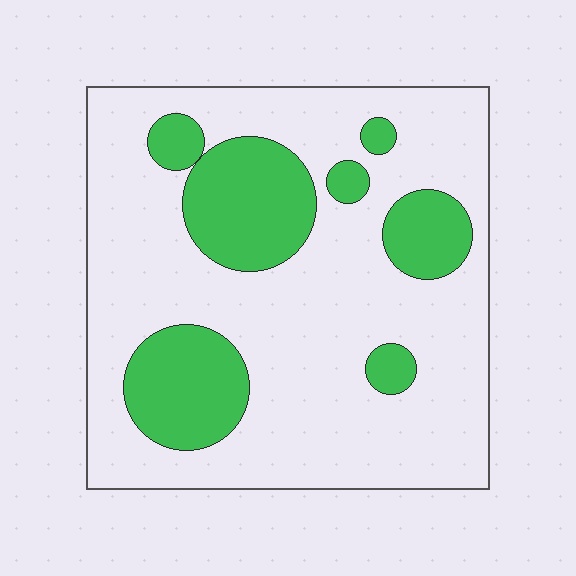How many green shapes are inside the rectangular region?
7.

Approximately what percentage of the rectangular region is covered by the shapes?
Approximately 25%.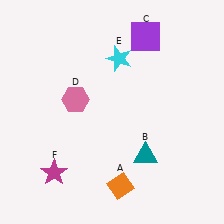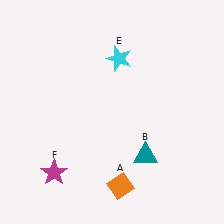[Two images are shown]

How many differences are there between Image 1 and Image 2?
There are 2 differences between the two images.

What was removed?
The pink hexagon (D), the purple square (C) were removed in Image 2.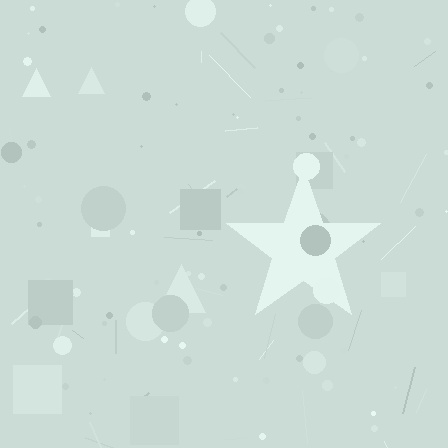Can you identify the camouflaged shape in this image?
The camouflaged shape is a star.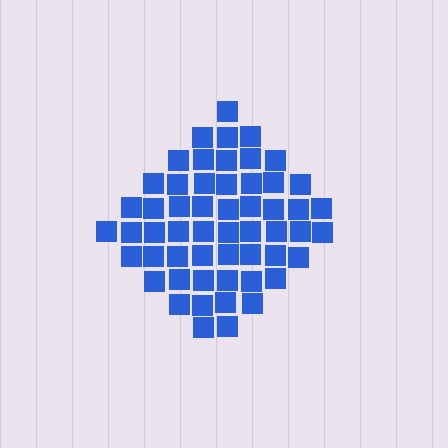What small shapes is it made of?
It is made of small squares.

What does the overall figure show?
The overall figure shows a diamond.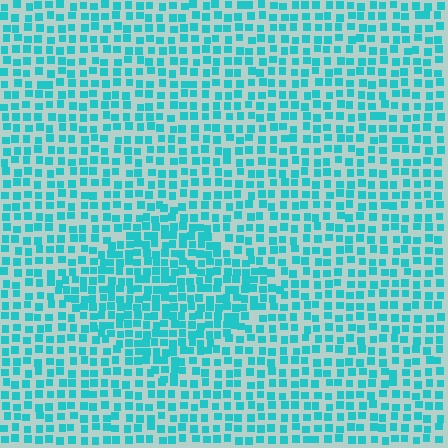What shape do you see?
I see a diamond.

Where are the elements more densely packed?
The elements are more densely packed inside the diamond boundary.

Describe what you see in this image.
The image contains small cyan elements arranged at two different densities. A diamond-shaped region is visible where the elements are more densely packed than the surrounding area.